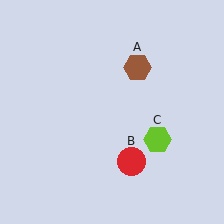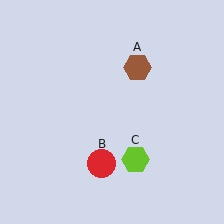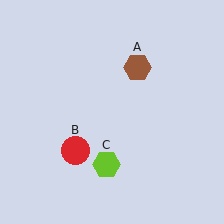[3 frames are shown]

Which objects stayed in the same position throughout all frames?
Brown hexagon (object A) remained stationary.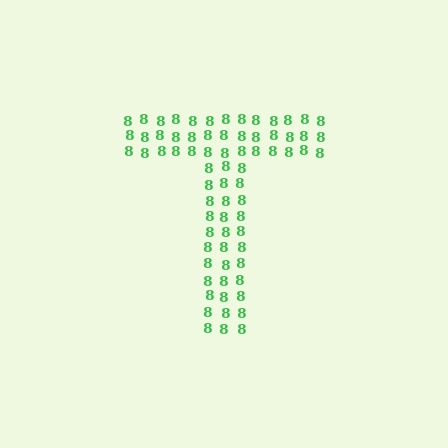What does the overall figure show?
The overall figure shows the letter T.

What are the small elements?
The small elements are digit 8's.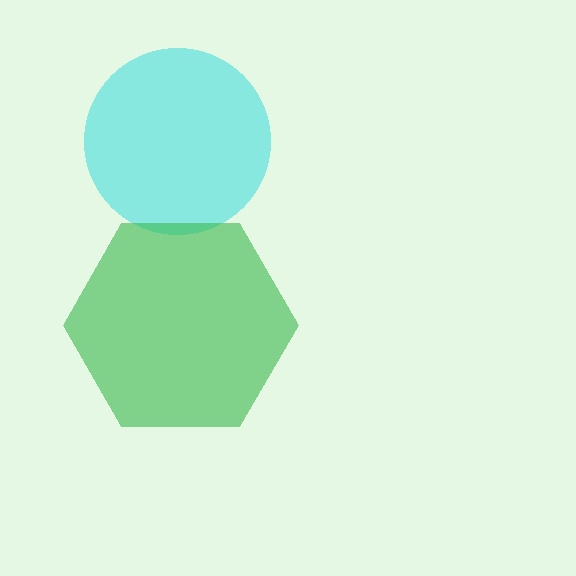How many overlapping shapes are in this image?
There are 2 overlapping shapes in the image.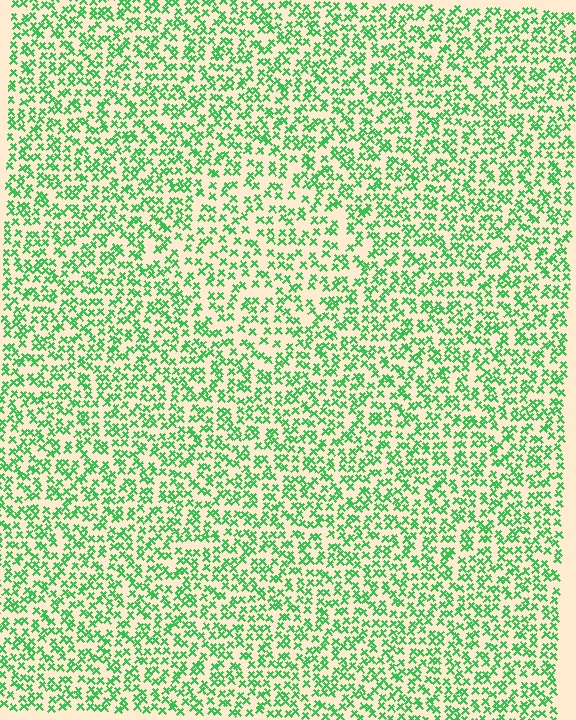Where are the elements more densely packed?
The elements are more densely packed outside the diamond boundary.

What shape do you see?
I see a diamond.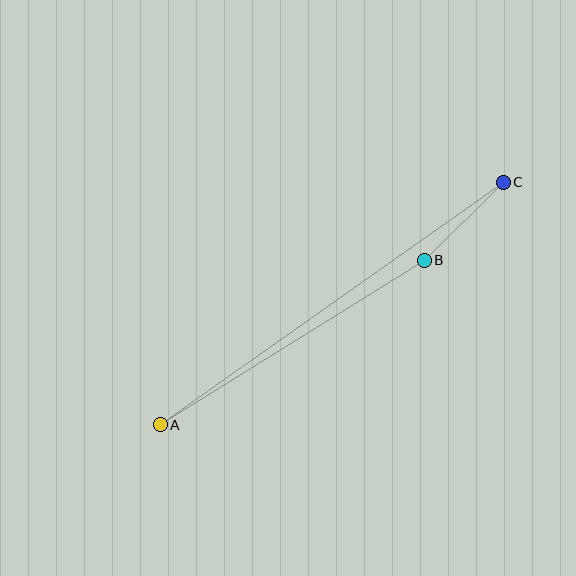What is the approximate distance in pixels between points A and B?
The distance between A and B is approximately 311 pixels.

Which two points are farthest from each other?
Points A and C are farthest from each other.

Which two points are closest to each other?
Points B and C are closest to each other.